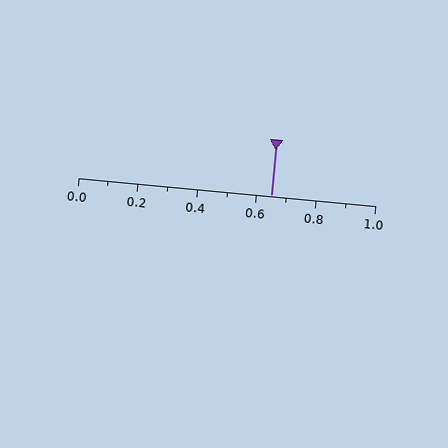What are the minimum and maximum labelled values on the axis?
The axis runs from 0.0 to 1.0.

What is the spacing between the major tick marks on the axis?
The major ticks are spaced 0.2 apart.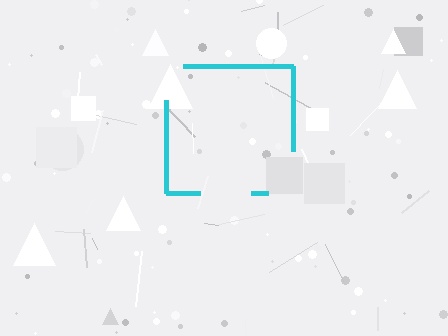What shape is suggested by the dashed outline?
The dashed outline suggests a square.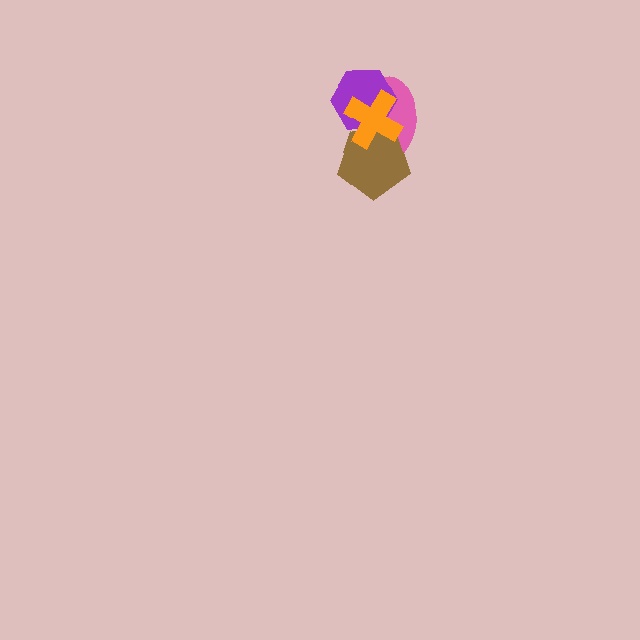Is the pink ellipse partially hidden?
Yes, it is partially covered by another shape.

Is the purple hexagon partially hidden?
Yes, it is partially covered by another shape.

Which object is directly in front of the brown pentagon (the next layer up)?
The purple hexagon is directly in front of the brown pentagon.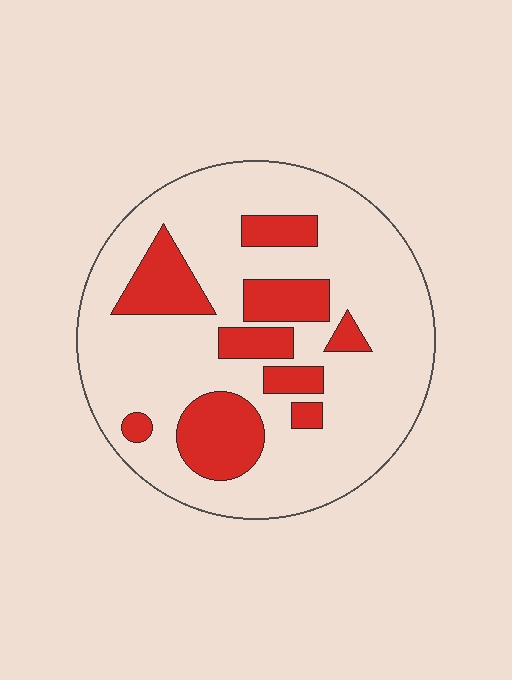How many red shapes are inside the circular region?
9.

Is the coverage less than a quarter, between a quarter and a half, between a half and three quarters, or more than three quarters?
Less than a quarter.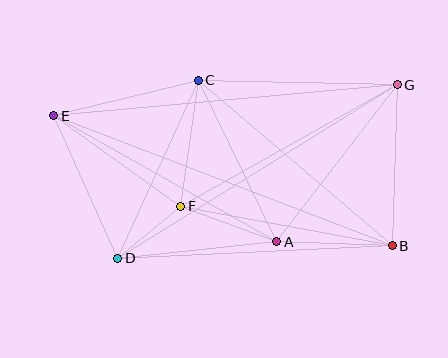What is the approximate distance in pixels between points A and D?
The distance between A and D is approximately 160 pixels.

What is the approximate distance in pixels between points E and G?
The distance between E and G is approximately 345 pixels.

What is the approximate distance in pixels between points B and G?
The distance between B and G is approximately 161 pixels.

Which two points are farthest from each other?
Points B and E are farthest from each other.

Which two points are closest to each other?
Points D and F are closest to each other.